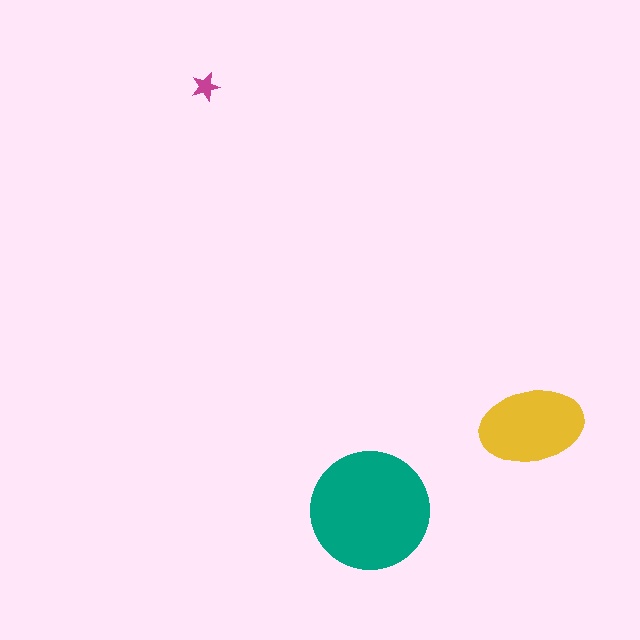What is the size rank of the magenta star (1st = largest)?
3rd.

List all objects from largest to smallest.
The teal circle, the yellow ellipse, the magenta star.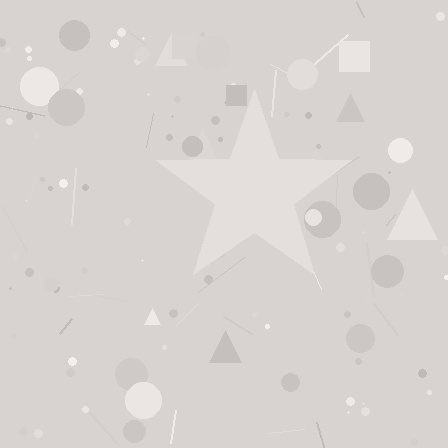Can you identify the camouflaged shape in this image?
The camouflaged shape is a star.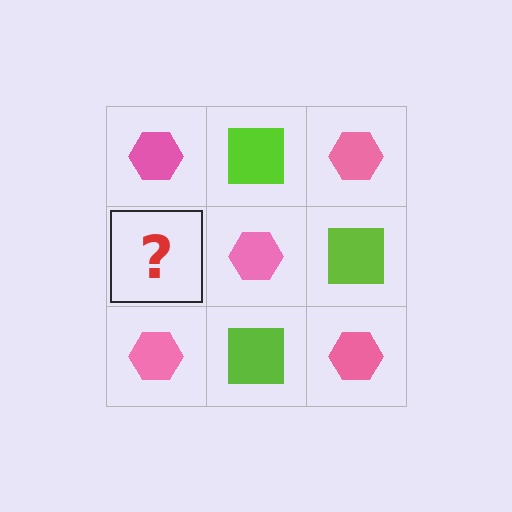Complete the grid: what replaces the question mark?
The question mark should be replaced with a lime square.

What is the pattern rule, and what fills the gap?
The rule is that it alternates pink hexagon and lime square in a checkerboard pattern. The gap should be filled with a lime square.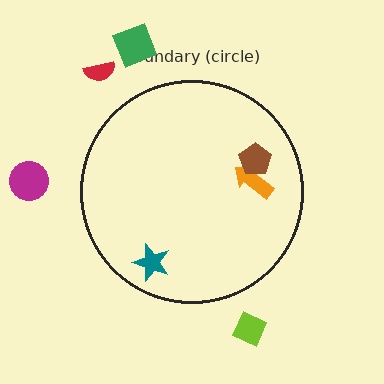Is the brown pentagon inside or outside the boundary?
Inside.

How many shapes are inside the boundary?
3 inside, 4 outside.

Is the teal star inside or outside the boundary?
Inside.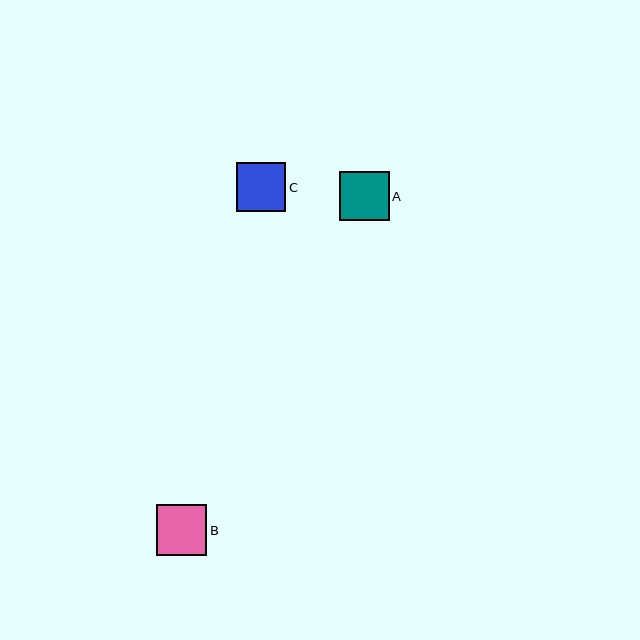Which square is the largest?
Square B is the largest with a size of approximately 50 pixels.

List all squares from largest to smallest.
From largest to smallest: B, A, C.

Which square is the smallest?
Square C is the smallest with a size of approximately 49 pixels.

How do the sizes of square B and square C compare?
Square B and square C are approximately the same size.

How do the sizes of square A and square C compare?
Square A and square C are approximately the same size.